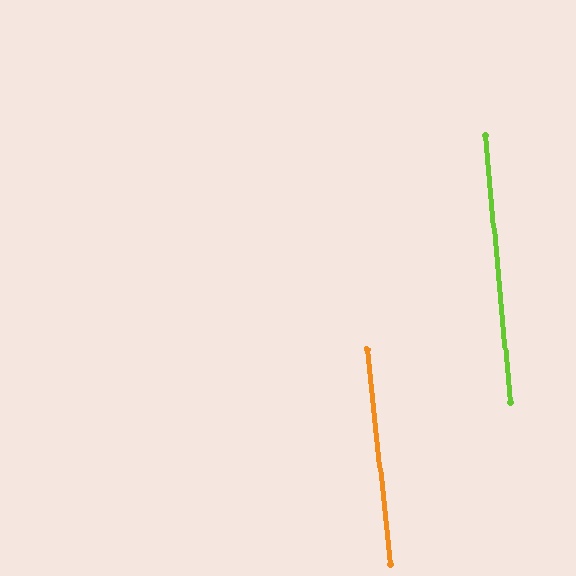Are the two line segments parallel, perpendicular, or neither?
Parallel — their directions differ by only 0.8°.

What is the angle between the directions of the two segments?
Approximately 1 degree.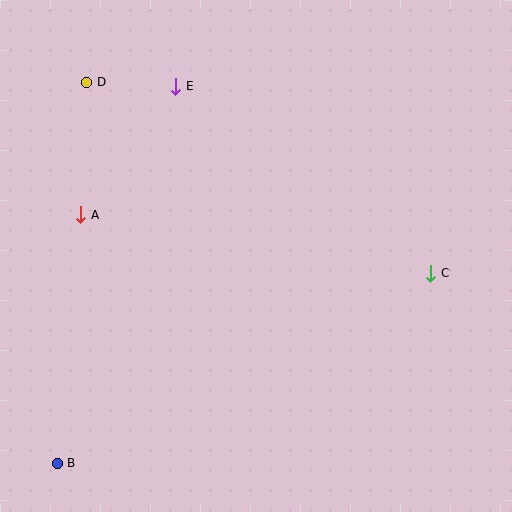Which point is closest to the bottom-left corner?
Point B is closest to the bottom-left corner.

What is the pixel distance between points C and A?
The distance between C and A is 355 pixels.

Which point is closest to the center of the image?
Point C at (431, 273) is closest to the center.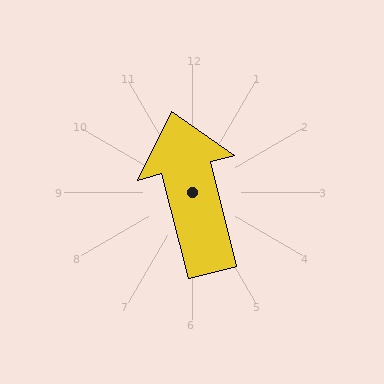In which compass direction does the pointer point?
North.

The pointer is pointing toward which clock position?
Roughly 12 o'clock.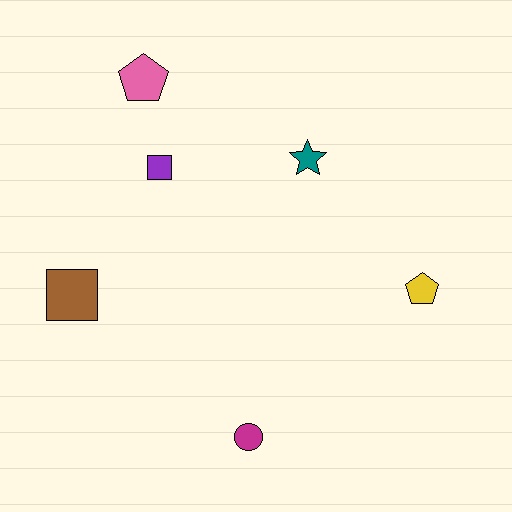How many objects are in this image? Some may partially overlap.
There are 6 objects.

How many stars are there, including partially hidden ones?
There is 1 star.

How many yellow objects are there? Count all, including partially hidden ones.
There is 1 yellow object.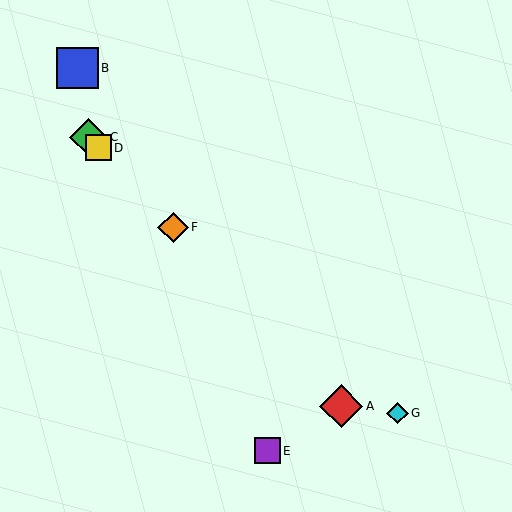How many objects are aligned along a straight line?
4 objects (A, C, D, F) are aligned along a straight line.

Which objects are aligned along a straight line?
Objects A, C, D, F are aligned along a straight line.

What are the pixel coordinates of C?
Object C is at (88, 137).